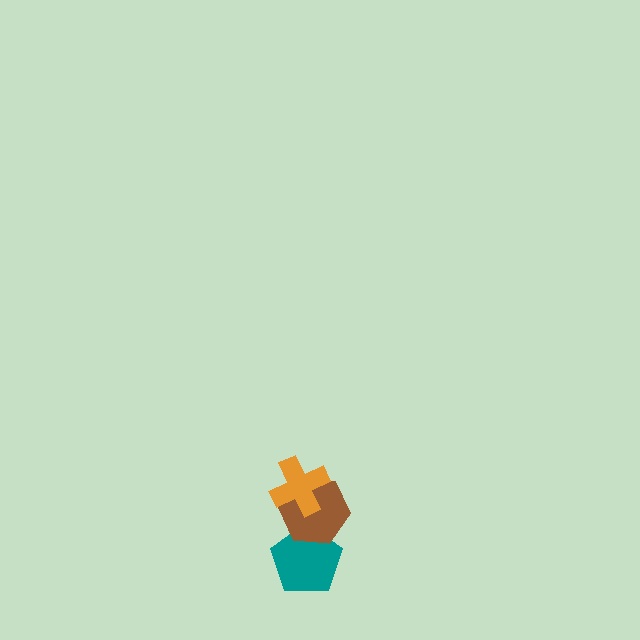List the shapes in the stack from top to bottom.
From top to bottom: the orange cross, the brown hexagon, the teal pentagon.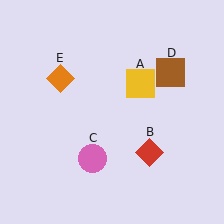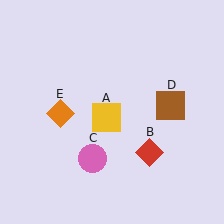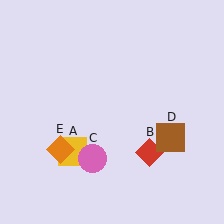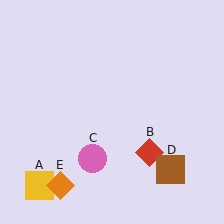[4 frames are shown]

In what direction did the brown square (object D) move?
The brown square (object D) moved down.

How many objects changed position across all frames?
3 objects changed position: yellow square (object A), brown square (object D), orange diamond (object E).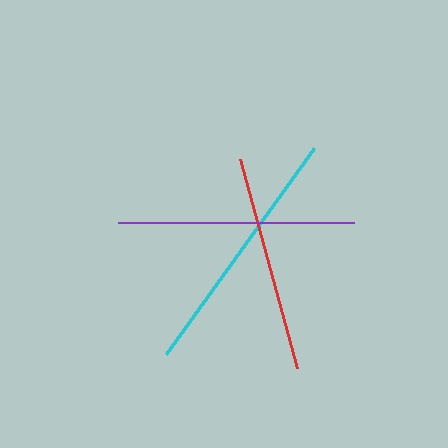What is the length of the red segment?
The red segment is approximately 217 pixels long.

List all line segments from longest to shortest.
From longest to shortest: cyan, purple, red.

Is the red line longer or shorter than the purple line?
The purple line is longer than the red line.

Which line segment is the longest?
The cyan line is the longest at approximately 253 pixels.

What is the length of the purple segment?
The purple segment is approximately 235 pixels long.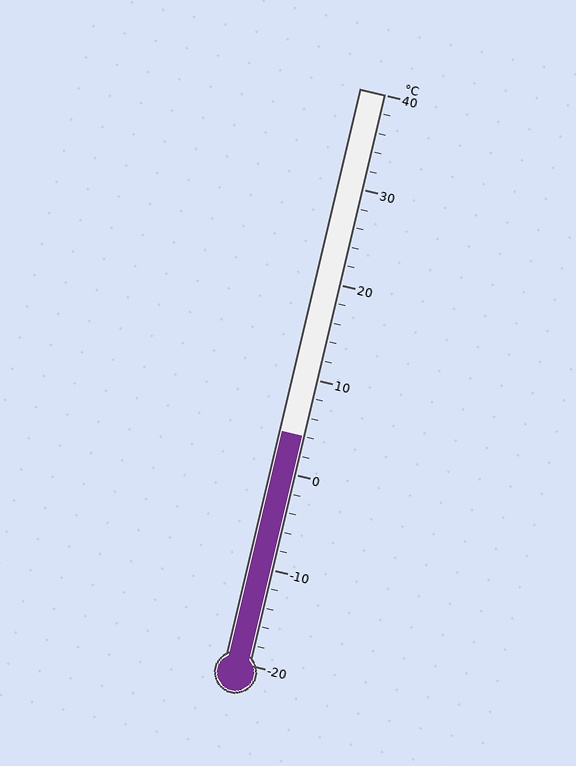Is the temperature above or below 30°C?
The temperature is below 30°C.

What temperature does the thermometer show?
The thermometer shows approximately 4°C.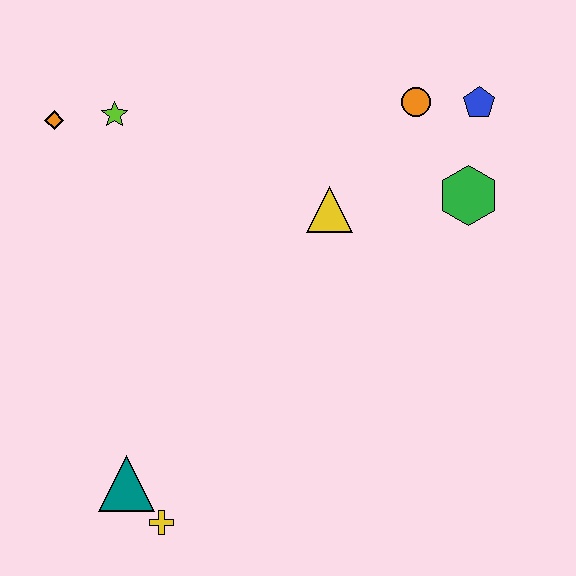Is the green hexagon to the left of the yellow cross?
No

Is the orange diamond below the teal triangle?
No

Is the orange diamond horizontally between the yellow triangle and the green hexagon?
No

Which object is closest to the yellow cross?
The teal triangle is closest to the yellow cross.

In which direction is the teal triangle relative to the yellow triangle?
The teal triangle is below the yellow triangle.